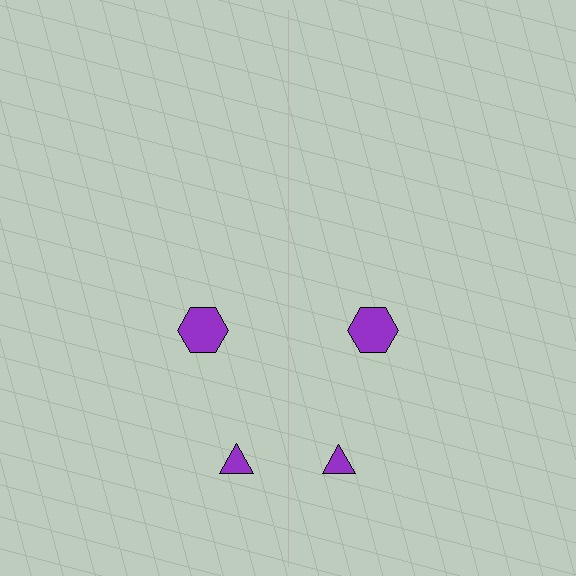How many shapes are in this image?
There are 4 shapes in this image.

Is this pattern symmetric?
Yes, this pattern has bilateral (reflection) symmetry.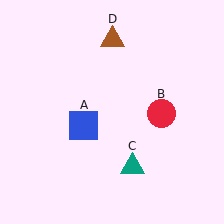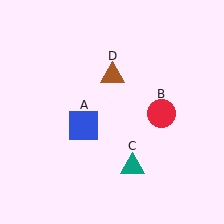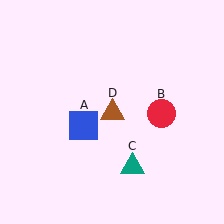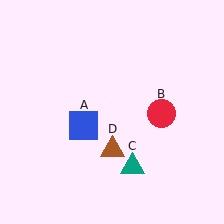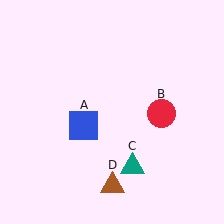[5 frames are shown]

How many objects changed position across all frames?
1 object changed position: brown triangle (object D).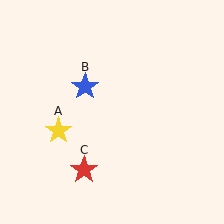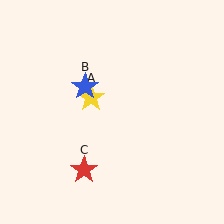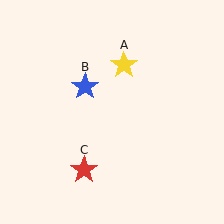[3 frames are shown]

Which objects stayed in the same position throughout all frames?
Blue star (object B) and red star (object C) remained stationary.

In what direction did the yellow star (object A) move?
The yellow star (object A) moved up and to the right.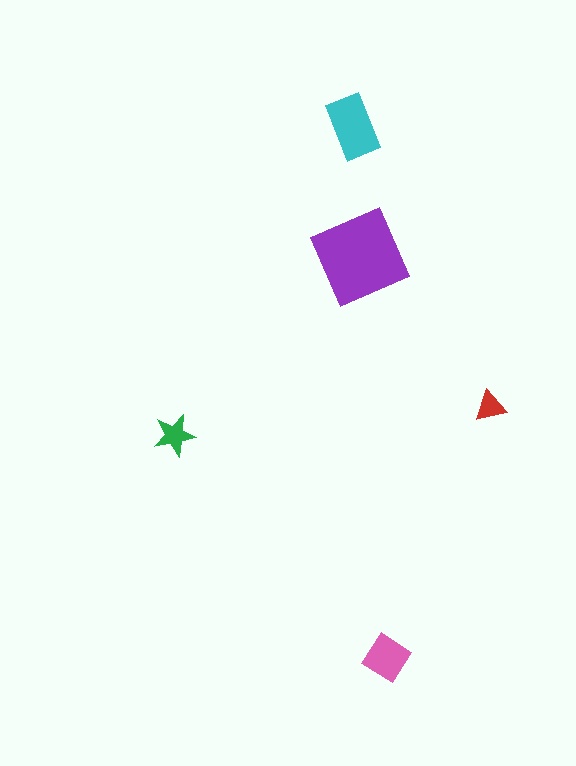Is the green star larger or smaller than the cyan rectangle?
Smaller.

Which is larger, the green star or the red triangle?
The green star.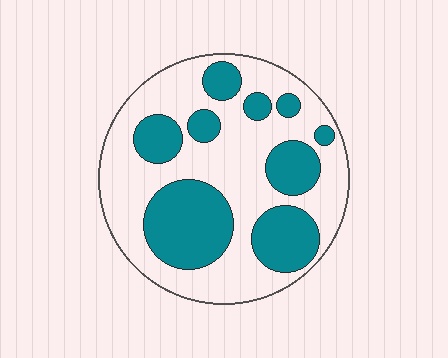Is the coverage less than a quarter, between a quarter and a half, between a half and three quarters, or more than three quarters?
Between a quarter and a half.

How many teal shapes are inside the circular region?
9.